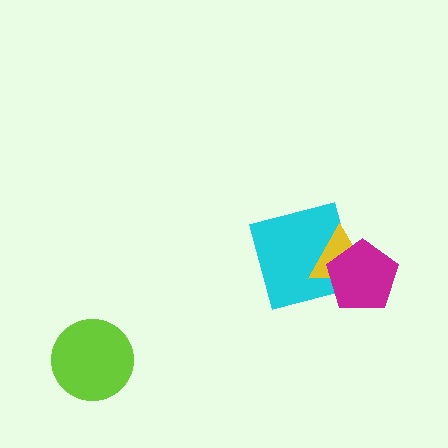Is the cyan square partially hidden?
Yes, it is partially covered by another shape.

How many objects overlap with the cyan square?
2 objects overlap with the cyan square.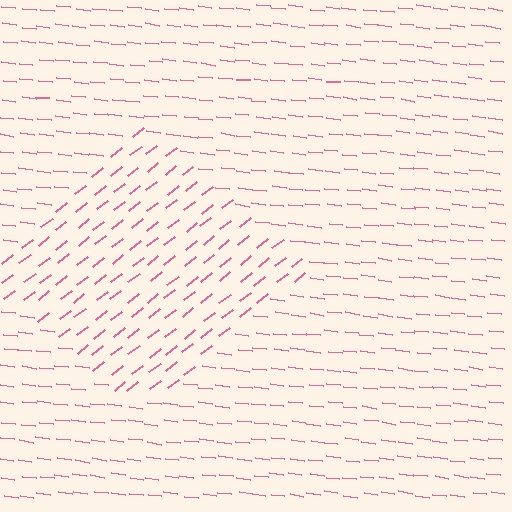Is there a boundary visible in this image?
Yes, there is a texture boundary formed by a change in line orientation.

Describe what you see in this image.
The image is filled with small pink line segments. A diamond region in the image has lines oriented differently from the surrounding lines, creating a visible texture boundary.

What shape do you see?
I see a diamond.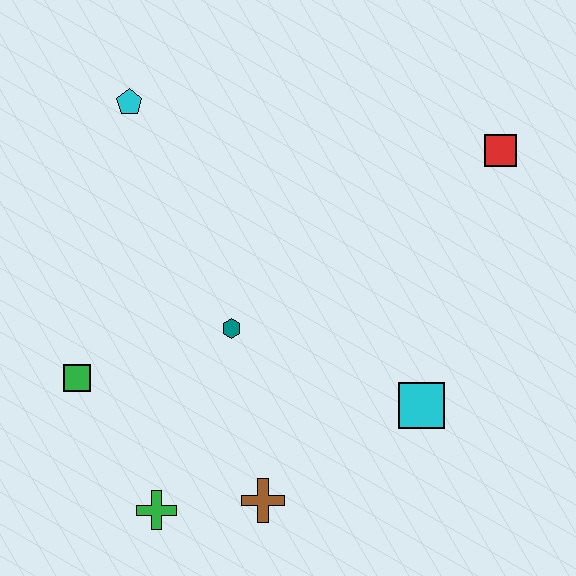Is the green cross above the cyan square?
No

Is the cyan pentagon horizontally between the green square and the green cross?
Yes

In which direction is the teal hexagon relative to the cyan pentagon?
The teal hexagon is below the cyan pentagon.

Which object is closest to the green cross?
The brown cross is closest to the green cross.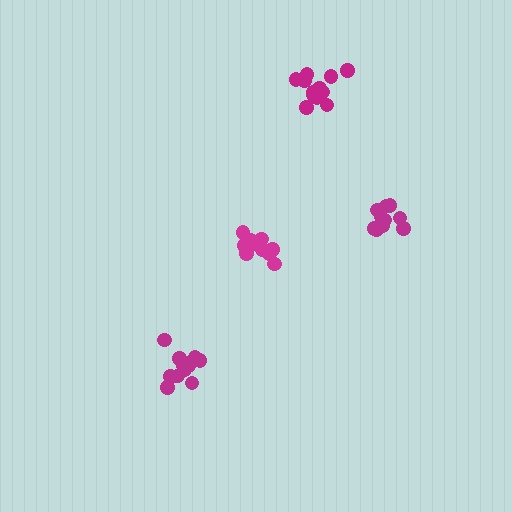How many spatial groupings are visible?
There are 4 spatial groupings.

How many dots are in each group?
Group 1: 12 dots, Group 2: 12 dots, Group 3: 11 dots, Group 4: 10 dots (45 total).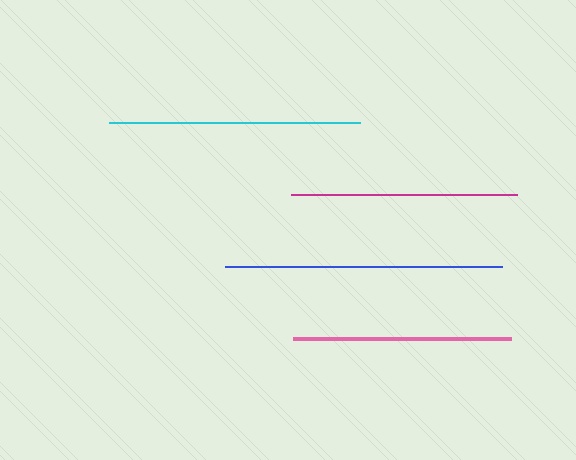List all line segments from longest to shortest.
From longest to shortest: blue, cyan, magenta, pink.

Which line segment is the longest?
The blue line is the longest at approximately 276 pixels.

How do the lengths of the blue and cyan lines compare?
The blue and cyan lines are approximately the same length.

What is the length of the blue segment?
The blue segment is approximately 276 pixels long.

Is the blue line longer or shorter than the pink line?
The blue line is longer than the pink line.